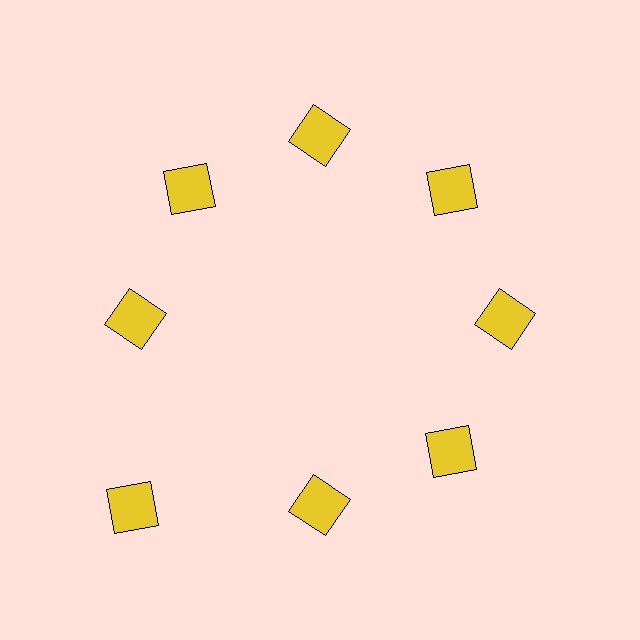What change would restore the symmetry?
The symmetry would be restored by moving it inward, back onto the ring so that all 8 squares sit at equal angles and equal distance from the center.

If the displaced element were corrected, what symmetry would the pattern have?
It would have 8-fold rotational symmetry — the pattern would map onto itself every 45 degrees.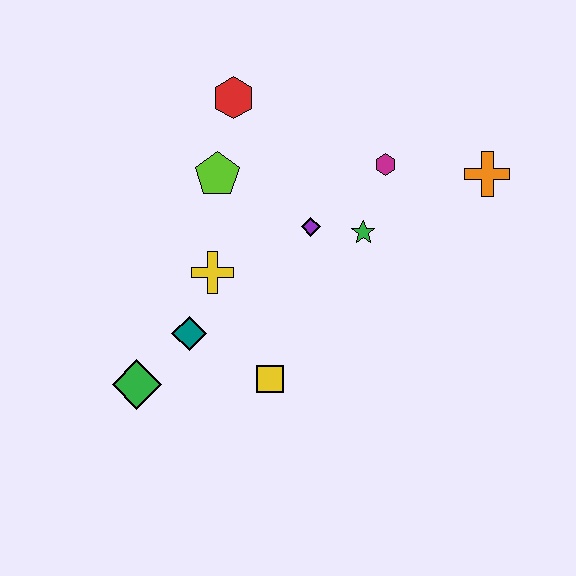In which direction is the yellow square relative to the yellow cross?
The yellow square is below the yellow cross.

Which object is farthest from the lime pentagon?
The orange cross is farthest from the lime pentagon.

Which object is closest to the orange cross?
The magenta hexagon is closest to the orange cross.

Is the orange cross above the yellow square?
Yes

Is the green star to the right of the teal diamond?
Yes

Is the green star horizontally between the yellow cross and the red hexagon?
No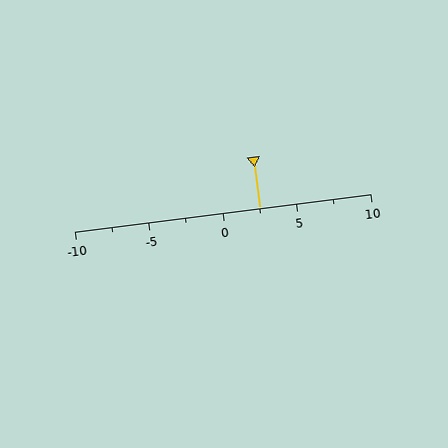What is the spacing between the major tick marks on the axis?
The major ticks are spaced 5 apart.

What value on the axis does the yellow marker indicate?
The marker indicates approximately 2.5.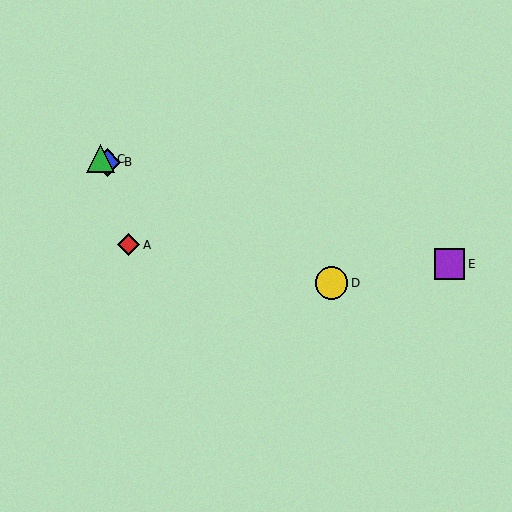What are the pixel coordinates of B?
Object B is at (107, 162).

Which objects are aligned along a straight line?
Objects B, C, D are aligned along a straight line.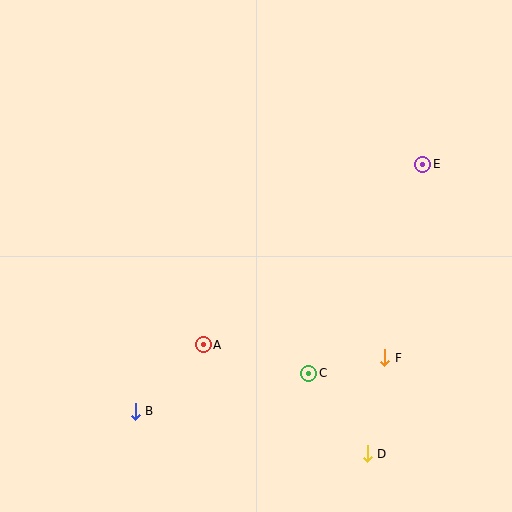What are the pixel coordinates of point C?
Point C is at (309, 373).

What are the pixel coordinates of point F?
Point F is at (385, 358).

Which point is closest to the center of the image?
Point A at (203, 345) is closest to the center.